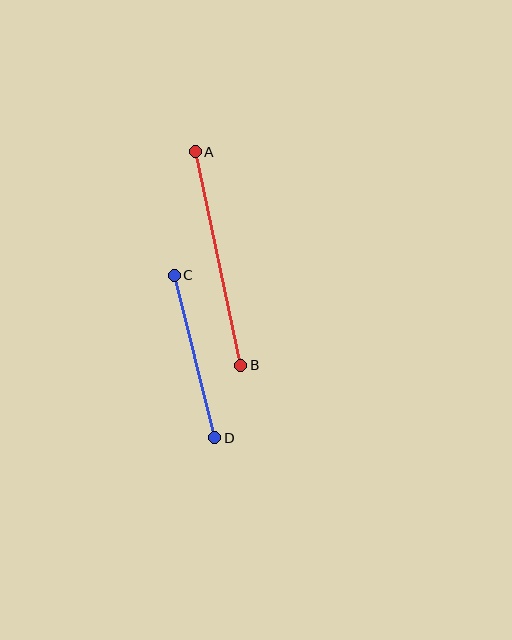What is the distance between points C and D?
The distance is approximately 167 pixels.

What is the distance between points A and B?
The distance is approximately 218 pixels.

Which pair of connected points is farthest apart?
Points A and B are farthest apart.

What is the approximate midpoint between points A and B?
The midpoint is at approximately (218, 259) pixels.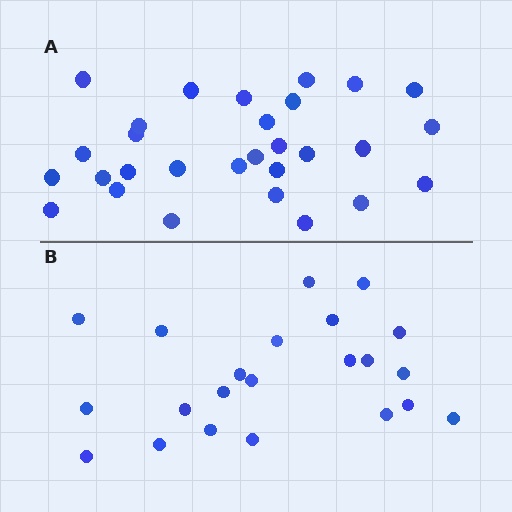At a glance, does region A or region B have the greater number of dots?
Region A (the top region) has more dots.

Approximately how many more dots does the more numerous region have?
Region A has roughly 8 or so more dots than region B.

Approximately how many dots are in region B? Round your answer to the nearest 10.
About 20 dots. (The exact count is 22, which rounds to 20.)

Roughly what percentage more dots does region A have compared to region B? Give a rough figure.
About 30% more.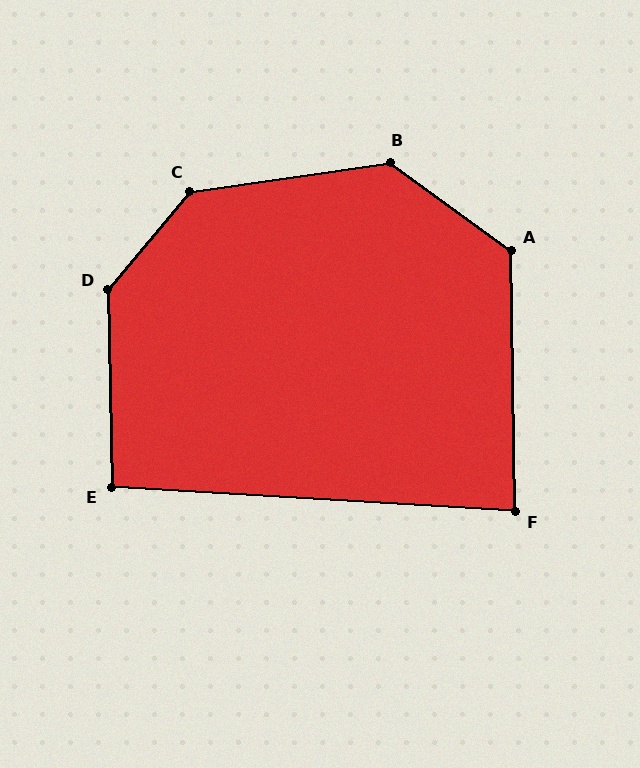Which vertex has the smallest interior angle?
F, at approximately 86 degrees.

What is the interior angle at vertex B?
Approximately 135 degrees (obtuse).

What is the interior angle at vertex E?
Approximately 95 degrees (approximately right).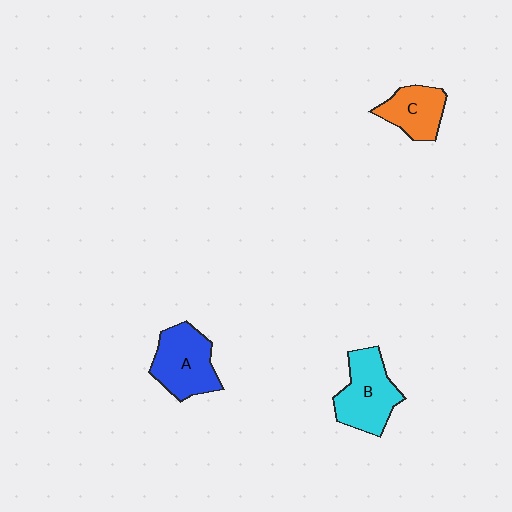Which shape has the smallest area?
Shape C (orange).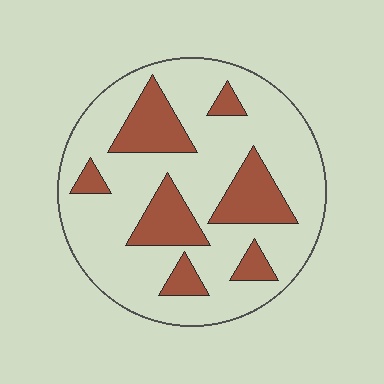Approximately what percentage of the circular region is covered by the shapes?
Approximately 25%.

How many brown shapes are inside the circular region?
7.